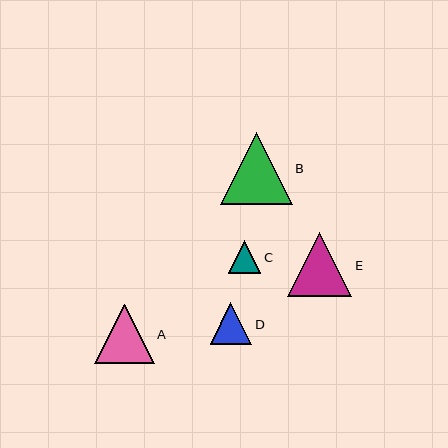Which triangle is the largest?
Triangle B is the largest with a size of approximately 72 pixels.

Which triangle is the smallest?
Triangle C is the smallest with a size of approximately 32 pixels.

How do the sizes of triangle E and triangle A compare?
Triangle E and triangle A are approximately the same size.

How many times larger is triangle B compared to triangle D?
Triangle B is approximately 1.7 times the size of triangle D.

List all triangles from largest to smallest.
From largest to smallest: B, E, A, D, C.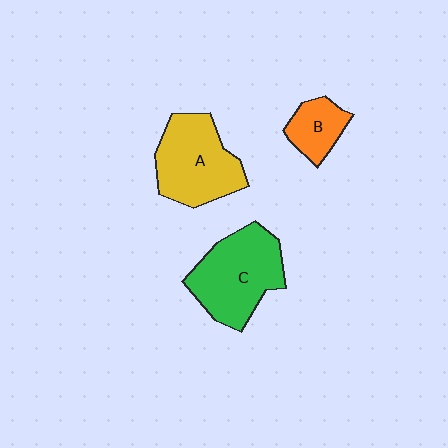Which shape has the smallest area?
Shape B (orange).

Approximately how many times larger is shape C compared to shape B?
Approximately 2.3 times.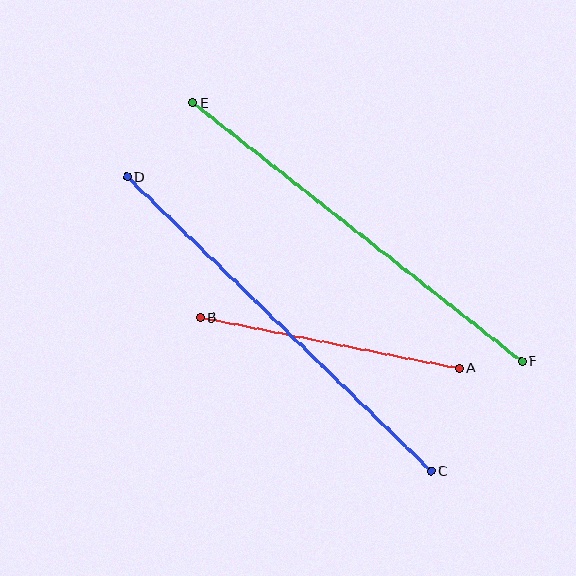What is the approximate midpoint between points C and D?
The midpoint is at approximately (279, 324) pixels.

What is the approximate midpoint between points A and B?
The midpoint is at approximately (330, 343) pixels.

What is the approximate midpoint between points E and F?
The midpoint is at approximately (358, 232) pixels.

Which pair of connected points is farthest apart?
Points C and D are farthest apart.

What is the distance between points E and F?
The distance is approximately 418 pixels.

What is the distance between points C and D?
The distance is approximately 423 pixels.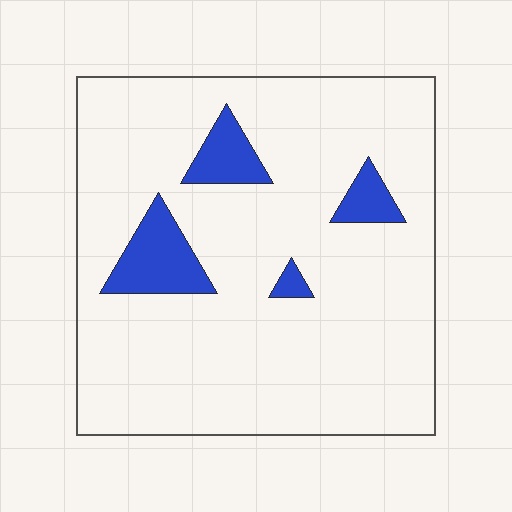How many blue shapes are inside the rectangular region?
4.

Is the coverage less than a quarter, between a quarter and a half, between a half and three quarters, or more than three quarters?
Less than a quarter.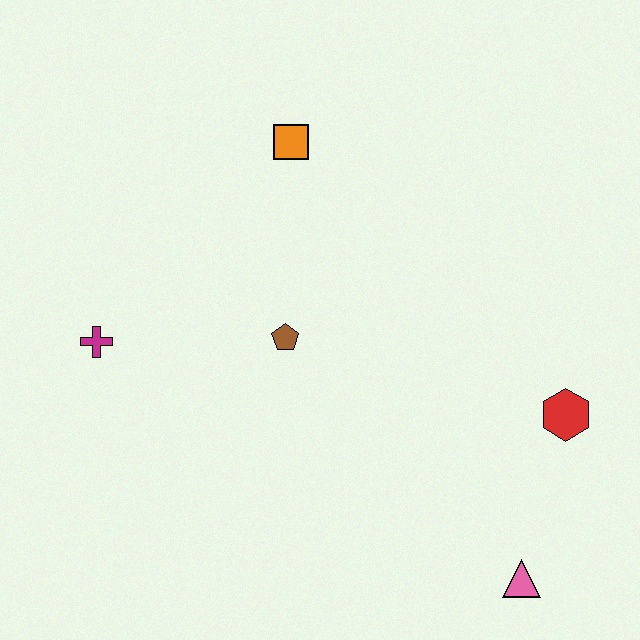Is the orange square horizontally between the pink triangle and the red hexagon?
No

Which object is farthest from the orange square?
The pink triangle is farthest from the orange square.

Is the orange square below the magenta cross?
No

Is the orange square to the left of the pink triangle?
Yes